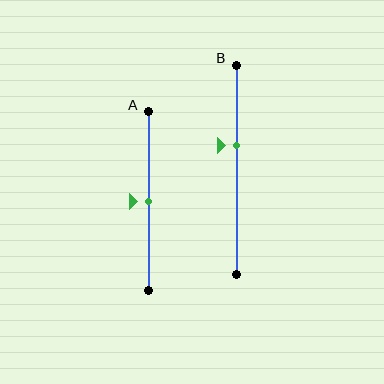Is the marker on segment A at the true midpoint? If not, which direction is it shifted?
Yes, the marker on segment A is at the true midpoint.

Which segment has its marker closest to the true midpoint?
Segment A has its marker closest to the true midpoint.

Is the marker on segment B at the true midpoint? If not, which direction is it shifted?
No, the marker on segment B is shifted upward by about 12% of the segment length.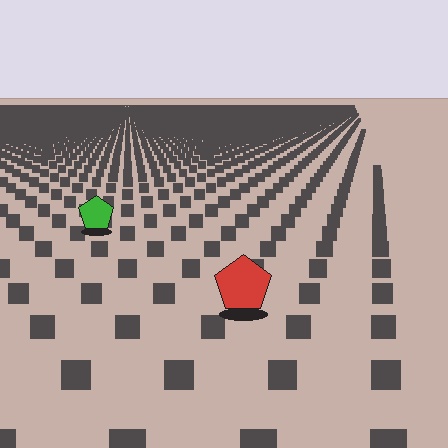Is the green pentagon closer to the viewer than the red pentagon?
No. The red pentagon is closer — you can tell from the texture gradient: the ground texture is coarser near it.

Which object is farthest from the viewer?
The green pentagon is farthest from the viewer. It appears smaller and the ground texture around it is denser.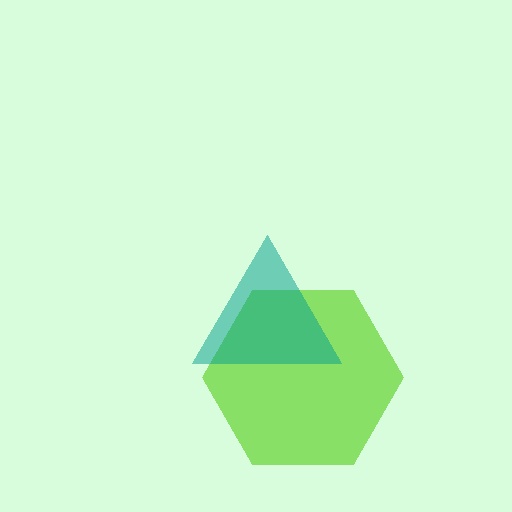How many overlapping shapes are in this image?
There are 2 overlapping shapes in the image.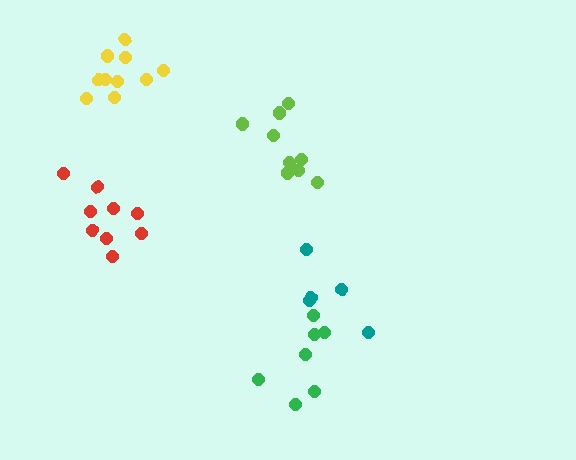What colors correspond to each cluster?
The clusters are colored: yellow, green, red, lime, teal.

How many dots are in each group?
Group 1: 10 dots, Group 2: 7 dots, Group 3: 9 dots, Group 4: 9 dots, Group 5: 5 dots (40 total).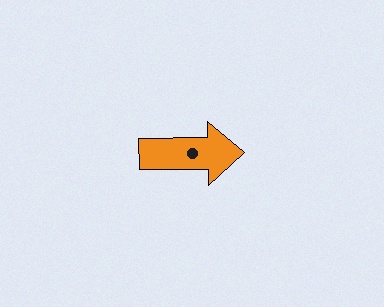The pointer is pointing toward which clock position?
Roughly 3 o'clock.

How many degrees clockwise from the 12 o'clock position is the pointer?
Approximately 89 degrees.